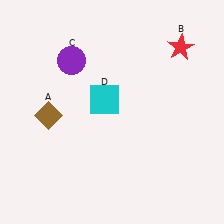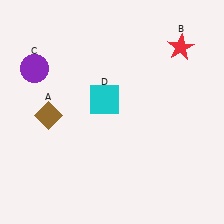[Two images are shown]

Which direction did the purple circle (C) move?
The purple circle (C) moved left.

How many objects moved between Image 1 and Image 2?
1 object moved between the two images.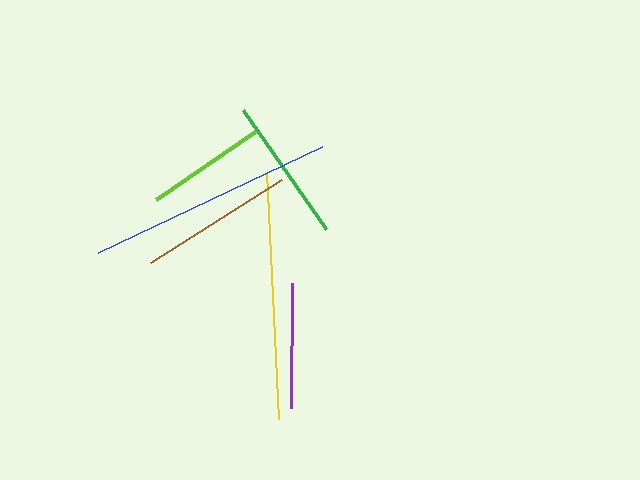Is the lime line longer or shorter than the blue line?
The blue line is longer than the lime line.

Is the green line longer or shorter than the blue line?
The blue line is longer than the green line.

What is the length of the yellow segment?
The yellow segment is approximately 248 pixels long.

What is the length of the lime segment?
The lime segment is approximately 120 pixels long.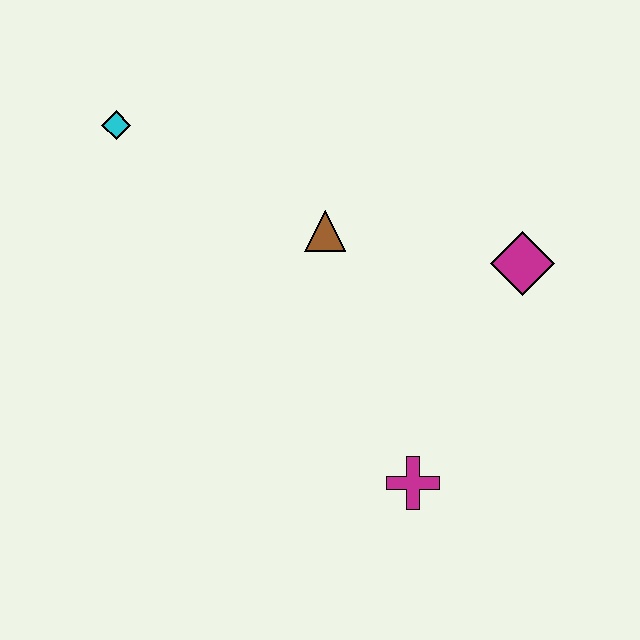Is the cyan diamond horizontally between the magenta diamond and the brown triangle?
No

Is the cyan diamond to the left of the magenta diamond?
Yes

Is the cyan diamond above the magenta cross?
Yes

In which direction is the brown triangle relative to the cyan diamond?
The brown triangle is to the right of the cyan diamond.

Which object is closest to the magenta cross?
The magenta diamond is closest to the magenta cross.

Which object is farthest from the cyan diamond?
The magenta cross is farthest from the cyan diamond.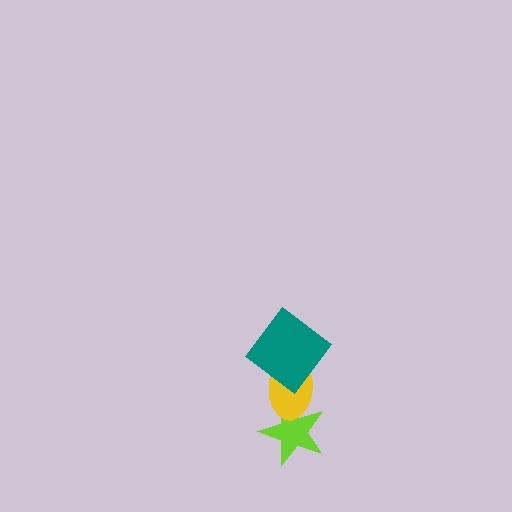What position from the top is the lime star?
The lime star is 3rd from the top.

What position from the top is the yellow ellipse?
The yellow ellipse is 2nd from the top.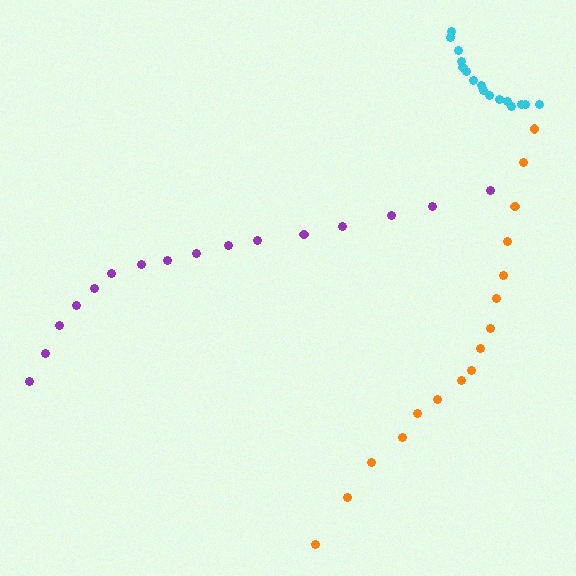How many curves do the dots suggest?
There are 3 distinct paths.